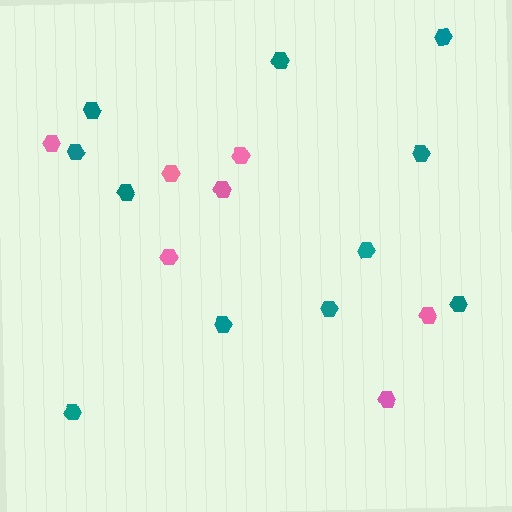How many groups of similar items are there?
There are 2 groups: one group of pink hexagons (7) and one group of teal hexagons (11).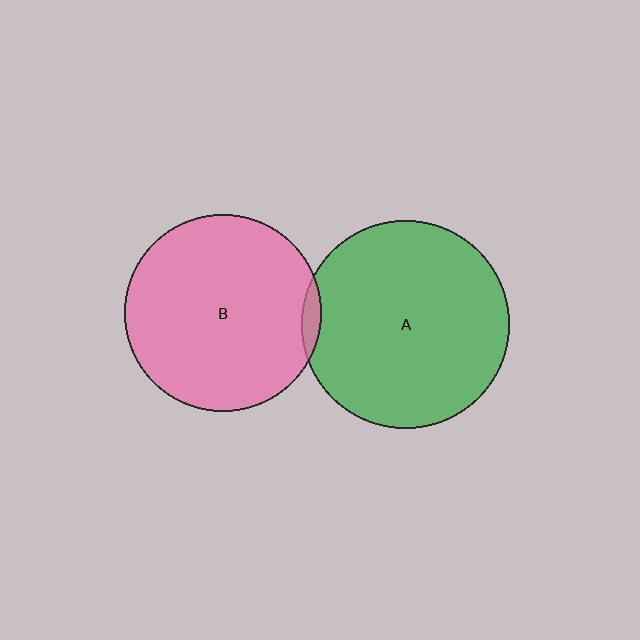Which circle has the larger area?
Circle A (green).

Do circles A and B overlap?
Yes.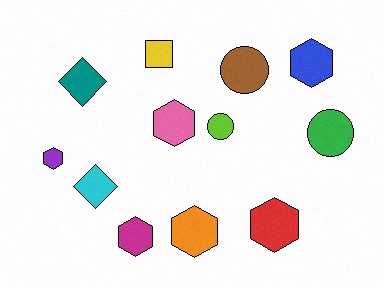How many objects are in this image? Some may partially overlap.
There are 12 objects.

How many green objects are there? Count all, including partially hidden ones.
There is 1 green object.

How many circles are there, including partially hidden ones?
There are 3 circles.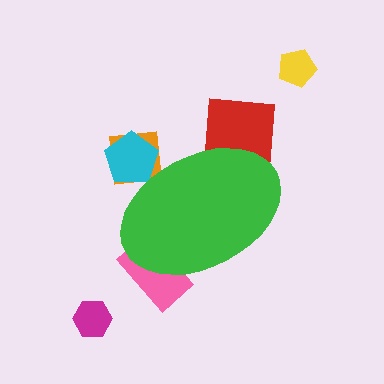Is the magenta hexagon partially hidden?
No, the magenta hexagon is fully visible.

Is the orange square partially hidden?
Yes, the orange square is partially hidden behind the green ellipse.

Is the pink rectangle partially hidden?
Yes, the pink rectangle is partially hidden behind the green ellipse.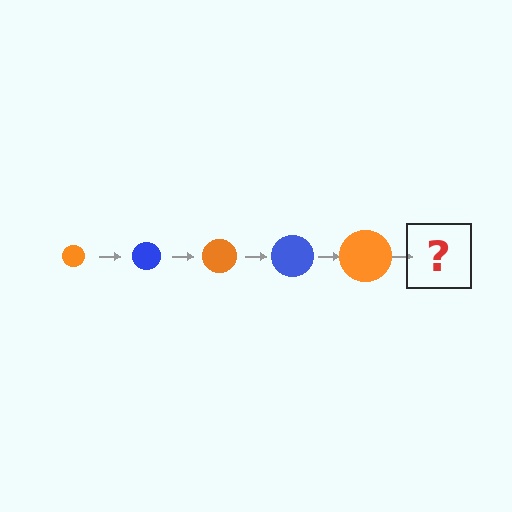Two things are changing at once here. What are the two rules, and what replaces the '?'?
The two rules are that the circle grows larger each step and the color cycles through orange and blue. The '?' should be a blue circle, larger than the previous one.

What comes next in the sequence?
The next element should be a blue circle, larger than the previous one.